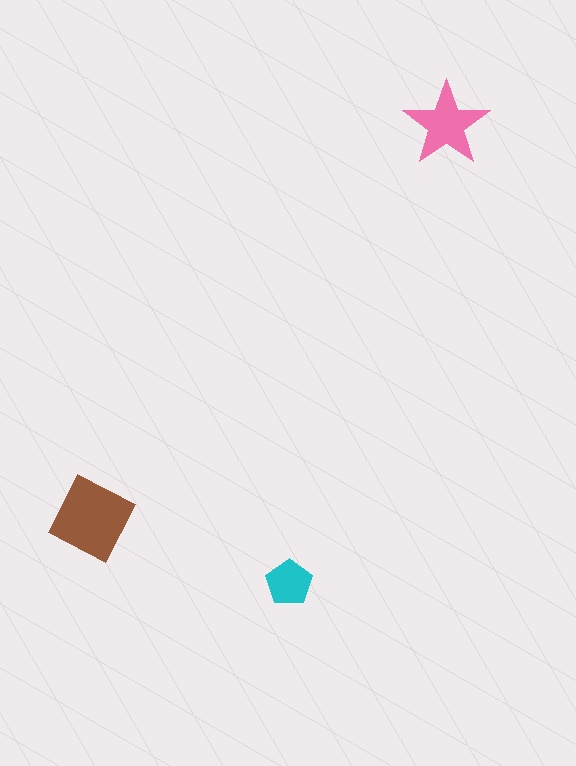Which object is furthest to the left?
The brown diamond is leftmost.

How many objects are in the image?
There are 3 objects in the image.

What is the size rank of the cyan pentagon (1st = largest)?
3rd.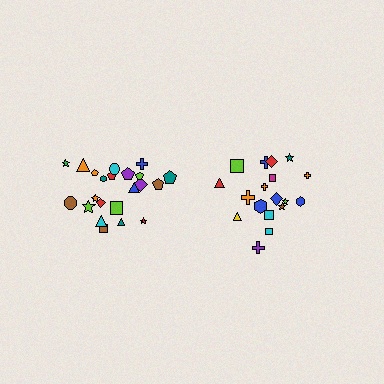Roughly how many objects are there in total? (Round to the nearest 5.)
Roughly 40 objects in total.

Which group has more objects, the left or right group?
The left group.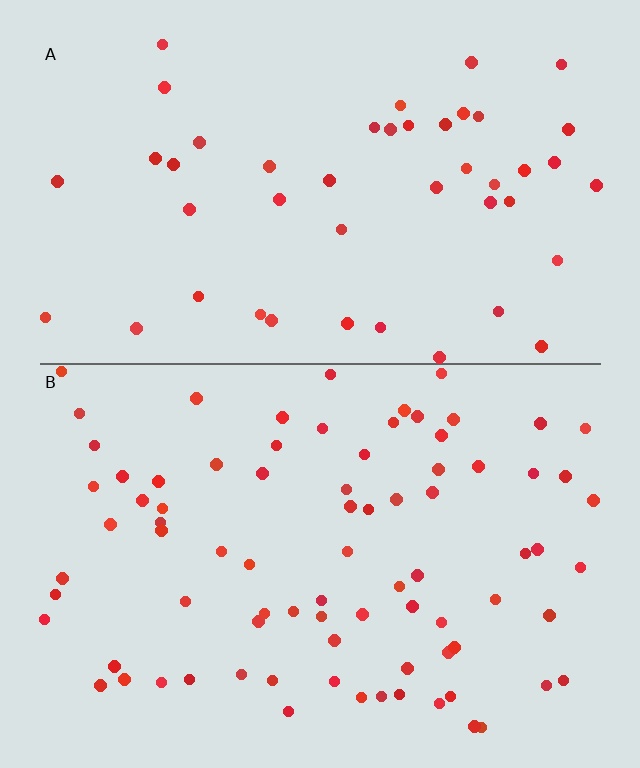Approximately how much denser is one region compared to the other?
Approximately 1.8× — region B over region A.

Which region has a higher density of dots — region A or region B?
B (the bottom).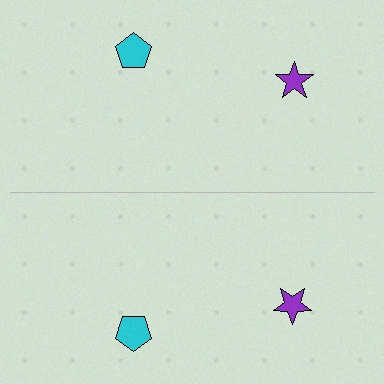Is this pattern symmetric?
Yes, this pattern has bilateral (reflection) symmetry.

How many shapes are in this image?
There are 4 shapes in this image.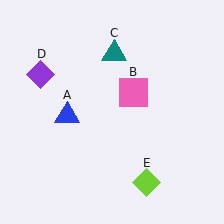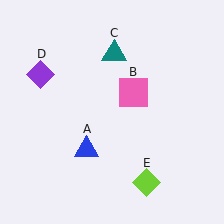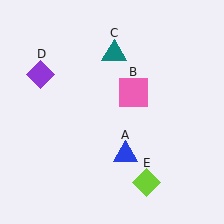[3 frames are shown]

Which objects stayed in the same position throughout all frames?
Pink square (object B) and teal triangle (object C) and purple diamond (object D) and lime diamond (object E) remained stationary.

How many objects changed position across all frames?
1 object changed position: blue triangle (object A).